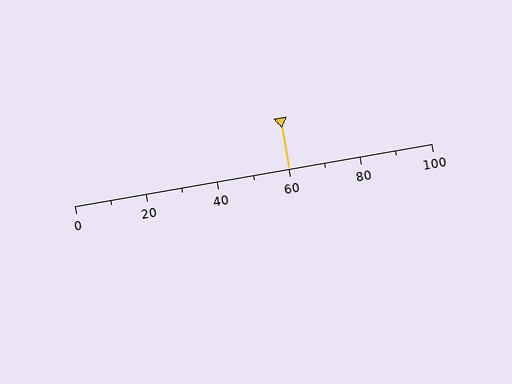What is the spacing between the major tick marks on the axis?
The major ticks are spaced 20 apart.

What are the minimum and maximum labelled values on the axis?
The axis runs from 0 to 100.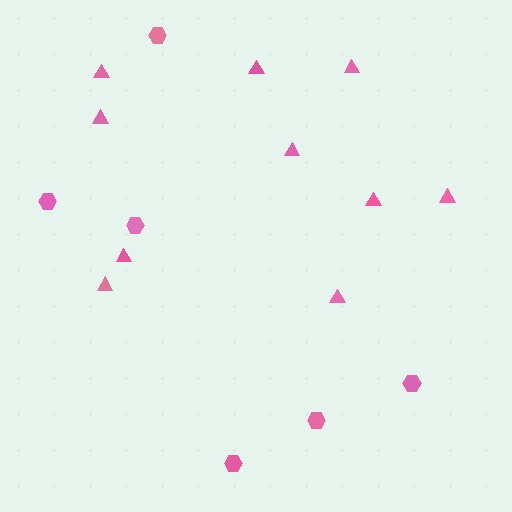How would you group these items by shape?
There are 2 groups: one group of hexagons (6) and one group of triangles (10).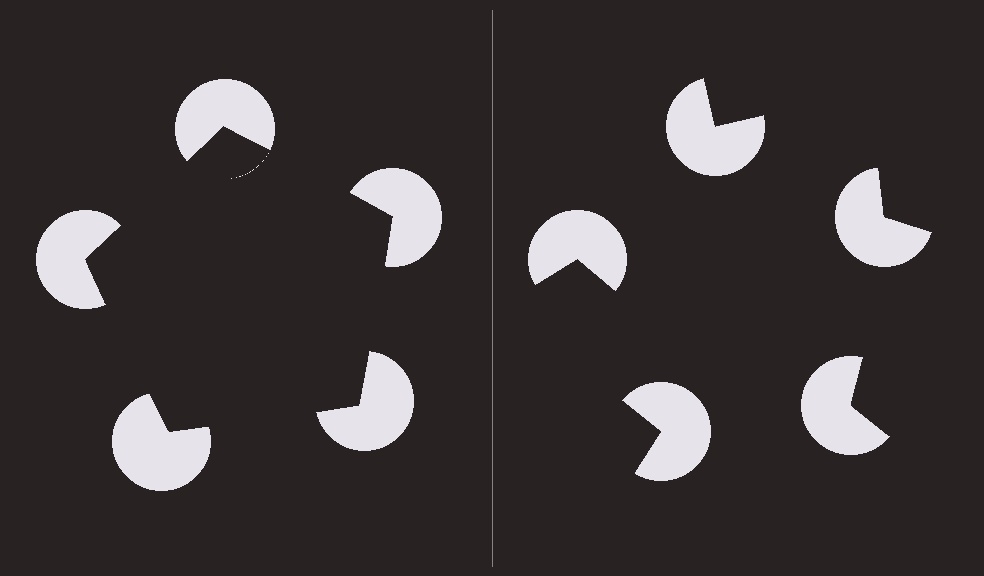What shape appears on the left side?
An illusory pentagon.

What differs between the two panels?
The pac-man discs are positioned identically on both sides; only the wedge orientations differ. On the left they align to a pentagon; on the right they are misaligned.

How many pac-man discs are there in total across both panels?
10 — 5 on each side.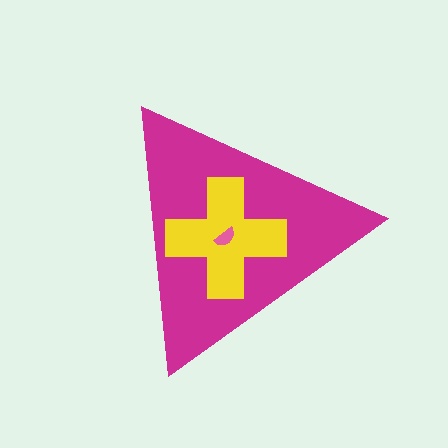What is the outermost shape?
The magenta triangle.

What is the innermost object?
The pink semicircle.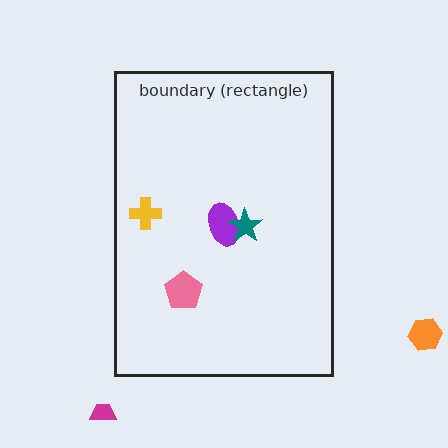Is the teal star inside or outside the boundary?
Inside.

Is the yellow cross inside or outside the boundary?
Inside.